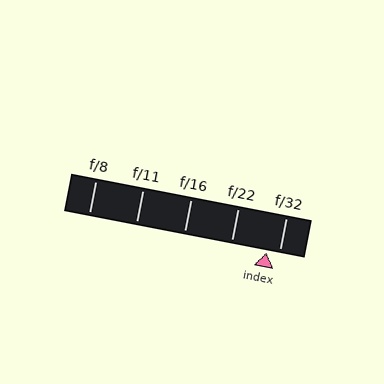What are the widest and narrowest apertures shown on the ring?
The widest aperture shown is f/8 and the narrowest is f/32.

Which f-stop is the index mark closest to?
The index mark is closest to f/32.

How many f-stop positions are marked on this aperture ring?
There are 5 f-stop positions marked.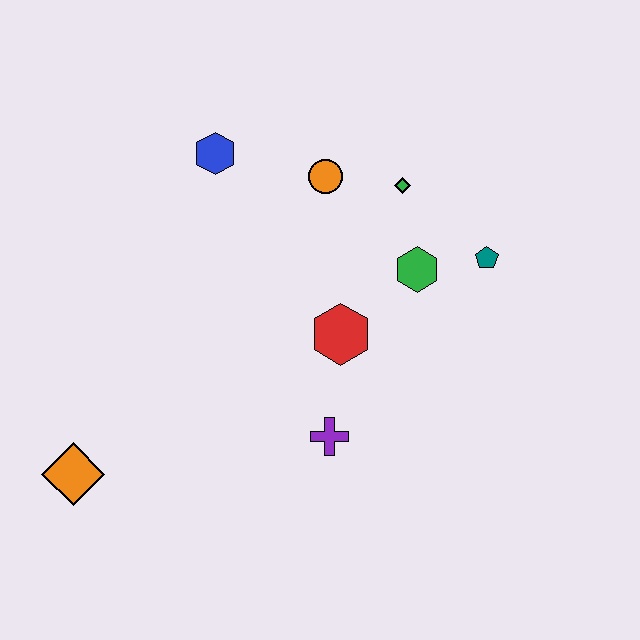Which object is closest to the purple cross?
The red hexagon is closest to the purple cross.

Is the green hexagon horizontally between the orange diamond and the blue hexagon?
No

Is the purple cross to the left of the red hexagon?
Yes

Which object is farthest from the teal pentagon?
The orange diamond is farthest from the teal pentagon.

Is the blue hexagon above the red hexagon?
Yes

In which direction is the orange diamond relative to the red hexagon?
The orange diamond is to the left of the red hexagon.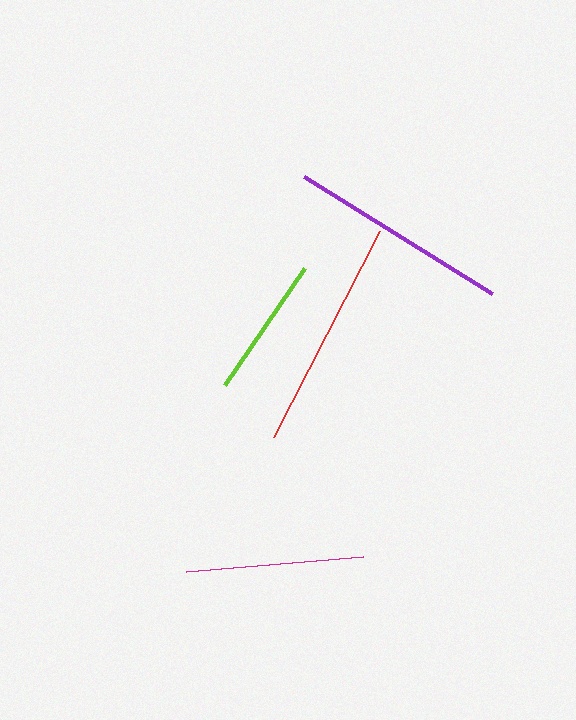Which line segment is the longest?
The red line is the longest at approximately 231 pixels.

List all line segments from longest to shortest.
From longest to shortest: red, purple, magenta, lime.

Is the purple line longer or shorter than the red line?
The red line is longer than the purple line.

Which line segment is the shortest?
The lime line is the shortest at approximately 142 pixels.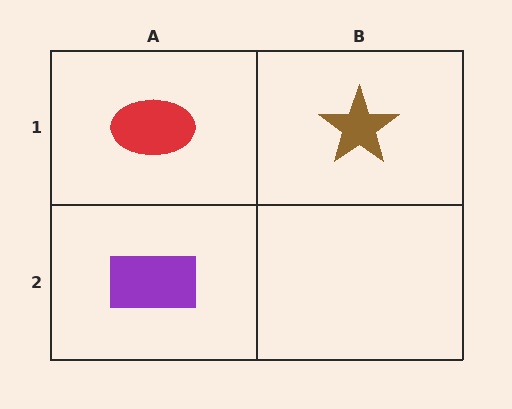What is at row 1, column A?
A red ellipse.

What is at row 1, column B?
A brown star.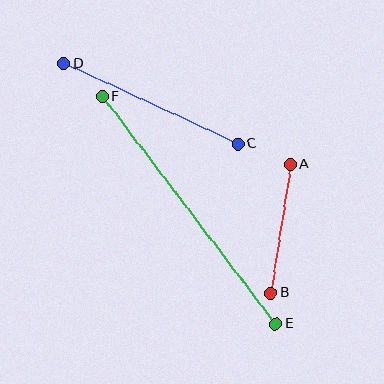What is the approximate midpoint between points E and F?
The midpoint is at approximately (189, 210) pixels.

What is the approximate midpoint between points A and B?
The midpoint is at approximately (281, 229) pixels.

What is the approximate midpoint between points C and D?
The midpoint is at approximately (151, 104) pixels.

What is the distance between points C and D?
The distance is approximately 192 pixels.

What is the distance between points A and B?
The distance is approximately 131 pixels.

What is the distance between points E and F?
The distance is approximately 286 pixels.